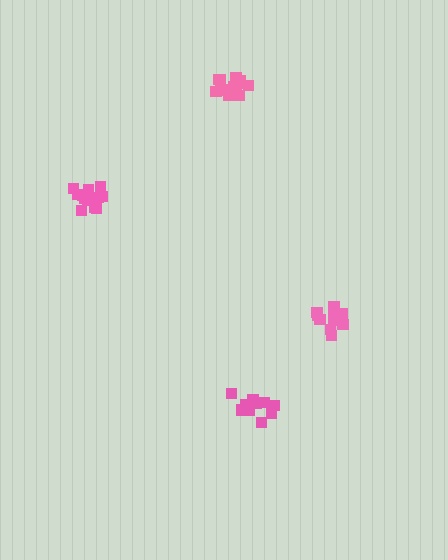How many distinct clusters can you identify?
There are 4 distinct clusters.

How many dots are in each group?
Group 1: 14 dots, Group 2: 10 dots, Group 3: 13 dots, Group 4: 10 dots (47 total).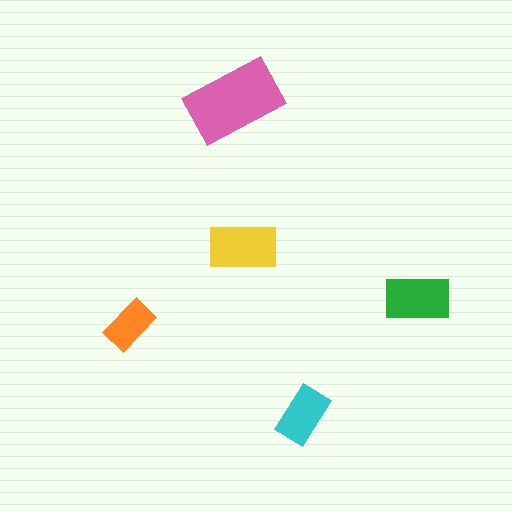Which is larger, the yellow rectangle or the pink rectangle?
The pink one.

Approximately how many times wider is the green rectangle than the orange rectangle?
About 1.5 times wider.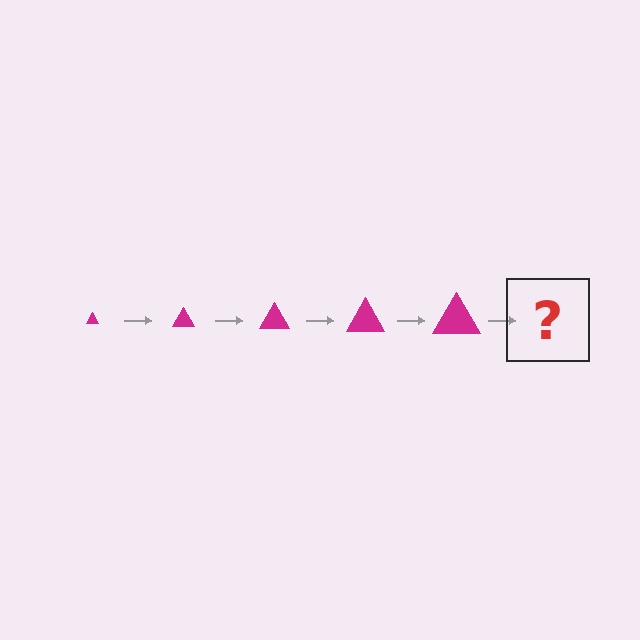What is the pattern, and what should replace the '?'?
The pattern is that the triangle gets progressively larger each step. The '?' should be a magenta triangle, larger than the previous one.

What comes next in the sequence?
The next element should be a magenta triangle, larger than the previous one.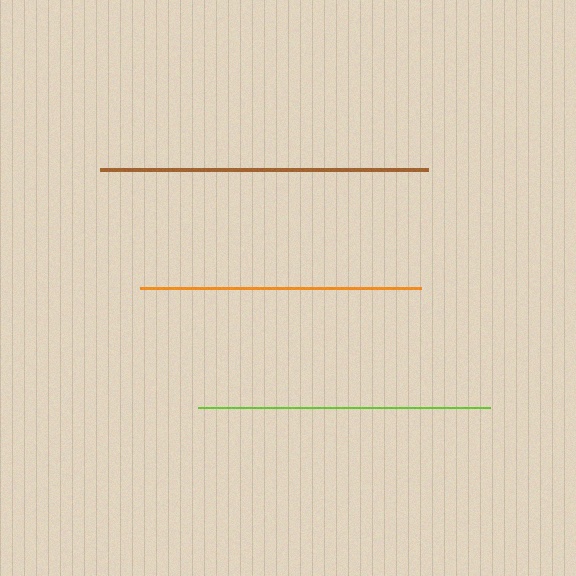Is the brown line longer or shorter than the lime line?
The brown line is longer than the lime line.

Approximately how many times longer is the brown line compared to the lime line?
The brown line is approximately 1.1 times the length of the lime line.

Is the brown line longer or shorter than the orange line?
The brown line is longer than the orange line.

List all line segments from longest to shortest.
From longest to shortest: brown, lime, orange.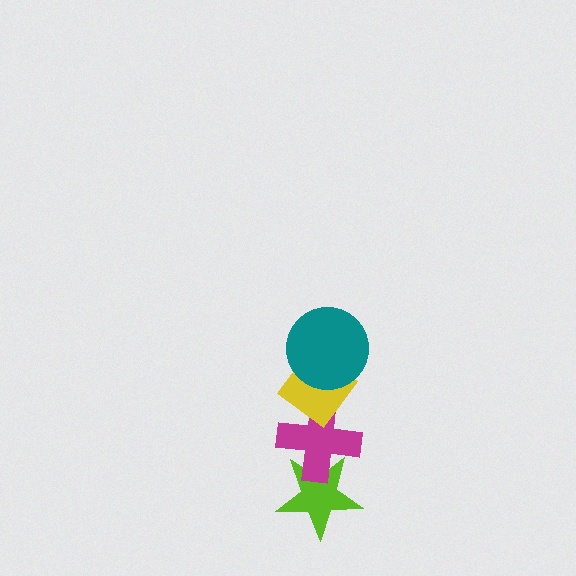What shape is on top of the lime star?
The magenta cross is on top of the lime star.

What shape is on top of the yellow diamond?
The teal circle is on top of the yellow diamond.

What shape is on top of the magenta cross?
The yellow diamond is on top of the magenta cross.